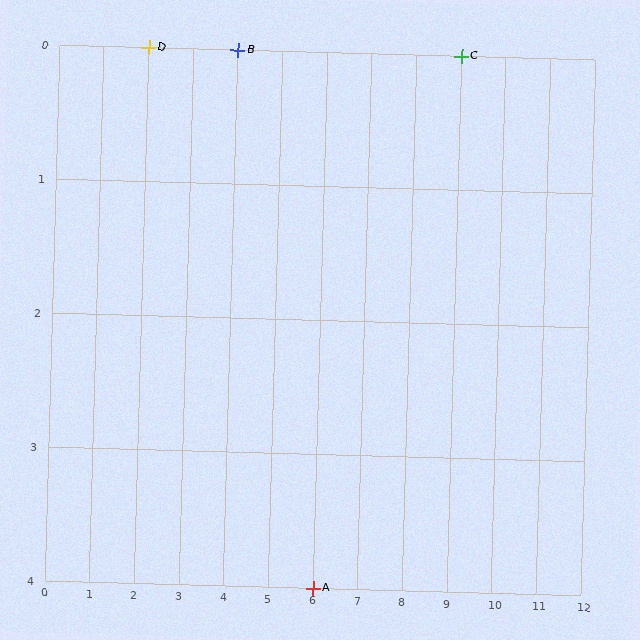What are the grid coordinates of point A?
Point A is at grid coordinates (6, 4).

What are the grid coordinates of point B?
Point B is at grid coordinates (4, 0).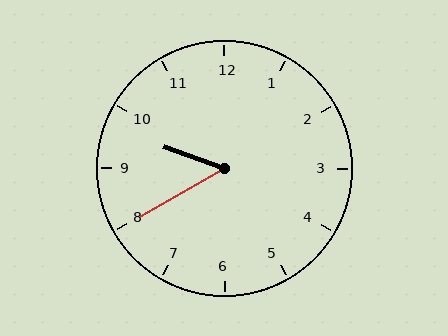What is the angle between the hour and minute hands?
Approximately 50 degrees.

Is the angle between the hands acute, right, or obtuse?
It is acute.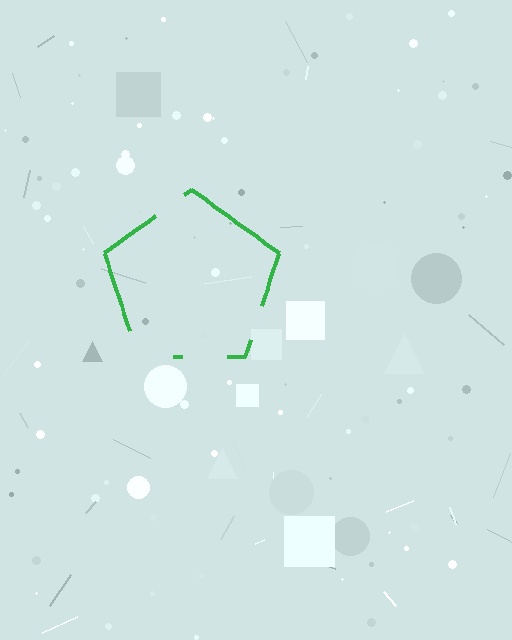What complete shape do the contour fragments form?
The contour fragments form a pentagon.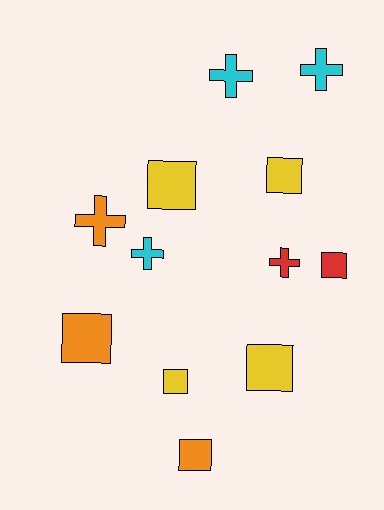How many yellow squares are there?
There are 4 yellow squares.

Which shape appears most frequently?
Square, with 7 objects.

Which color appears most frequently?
Yellow, with 4 objects.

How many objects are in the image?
There are 12 objects.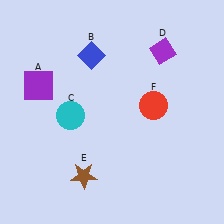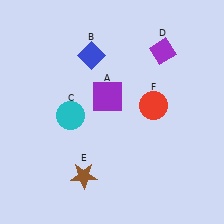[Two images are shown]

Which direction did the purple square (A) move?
The purple square (A) moved right.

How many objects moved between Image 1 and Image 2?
1 object moved between the two images.